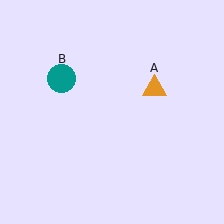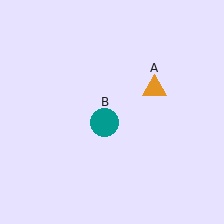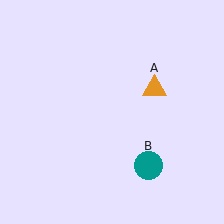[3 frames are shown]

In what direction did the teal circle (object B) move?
The teal circle (object B) moved down and to the right.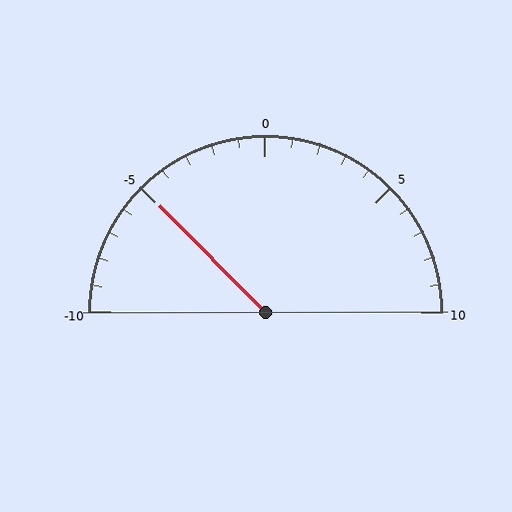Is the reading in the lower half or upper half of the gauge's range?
The reading is in the lower half of the range (-10 to 10).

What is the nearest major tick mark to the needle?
The nearest major tick mark is -5.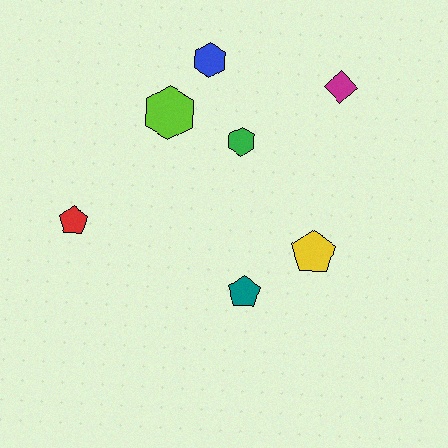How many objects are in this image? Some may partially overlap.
There are 7 objects.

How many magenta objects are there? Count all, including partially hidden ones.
There is 1 magenta object.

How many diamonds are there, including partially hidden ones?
There is 1 diamond.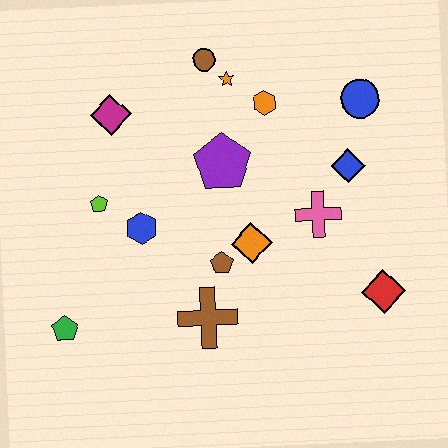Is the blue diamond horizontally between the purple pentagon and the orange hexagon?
No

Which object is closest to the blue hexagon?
The lime pentagon is closest to the blue hexagon.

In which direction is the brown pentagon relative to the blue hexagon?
The brown pentagon is to the right of the blue hexagon.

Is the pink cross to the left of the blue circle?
Yes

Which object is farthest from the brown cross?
The blue circle is farthest from the brown cross.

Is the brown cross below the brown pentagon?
Yes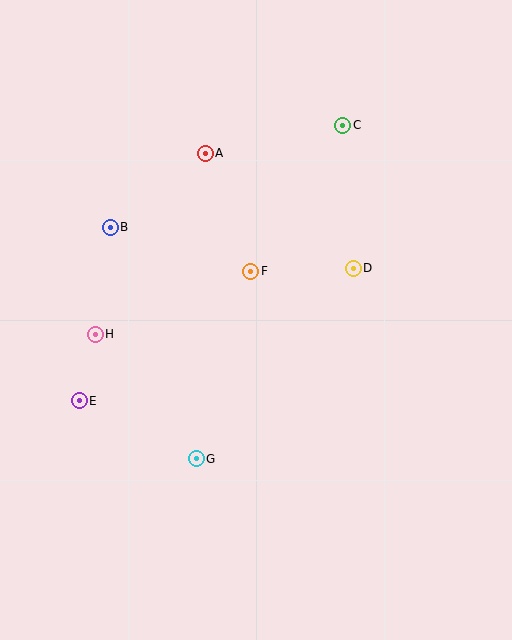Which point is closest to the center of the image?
Point F at (251, 271) is closest to the center.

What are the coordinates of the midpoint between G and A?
The midpoint between G and A is at (201, 306).